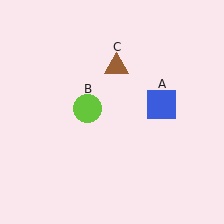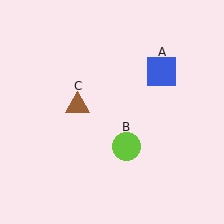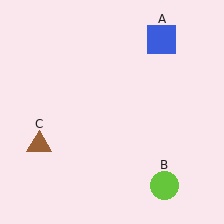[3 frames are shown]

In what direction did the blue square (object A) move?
The blue square (object A) moved up.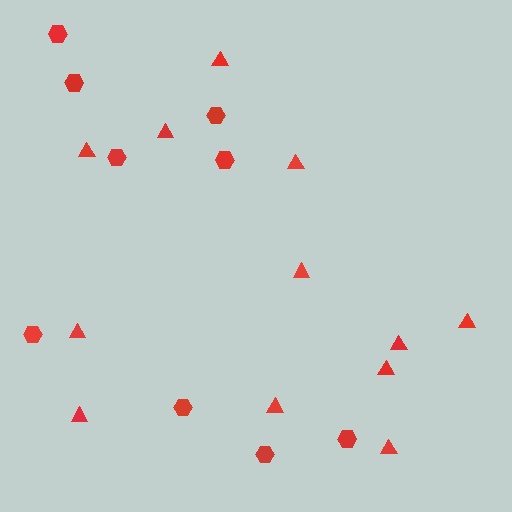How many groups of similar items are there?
There are 2 groups: one group of triangles (12) and one group of hexagons (9).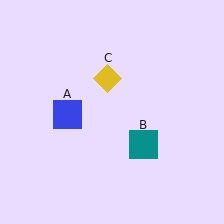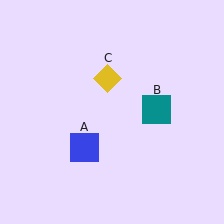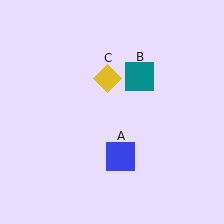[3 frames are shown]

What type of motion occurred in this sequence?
The blue square (object A), teal square (object B) rotated counterclockwise around the center of the scene.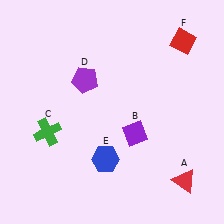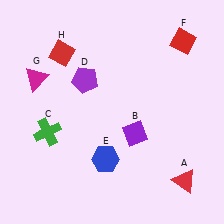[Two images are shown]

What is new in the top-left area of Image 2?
A red diamond (H) was added in the top-left area of Image 2.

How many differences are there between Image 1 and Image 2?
There are 2 differences between the two images.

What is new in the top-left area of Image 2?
A magenta triangle (G) was added in the top-left area of Image 2.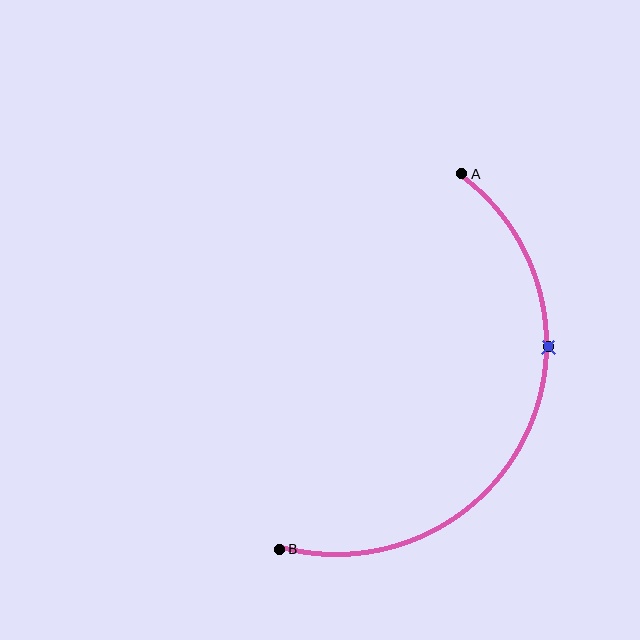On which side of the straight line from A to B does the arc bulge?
The arc bulges to the right of the straight line connecting A and B.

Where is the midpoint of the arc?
The arc midpoint is the point on the curve farthest from the straight line joining A and B. It sits to the right of that line.